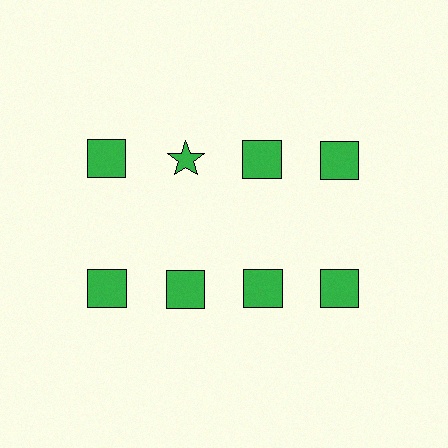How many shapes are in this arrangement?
There are 8 shapes arranged in a grid pattern.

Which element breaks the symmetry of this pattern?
The green star in the top row, second from left column breaks the symmetry. All other shapes are green squares.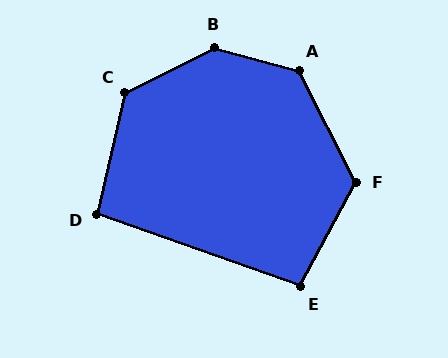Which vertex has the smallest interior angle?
D, at approximately 97 degrees.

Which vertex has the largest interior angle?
B, at approximately 138 degrees.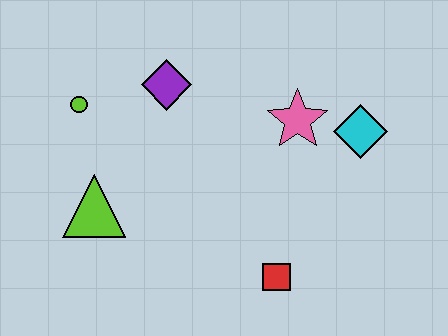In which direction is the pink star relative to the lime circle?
The pink star is to the right of the lime circle.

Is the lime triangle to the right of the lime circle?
Yes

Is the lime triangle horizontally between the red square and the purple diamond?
No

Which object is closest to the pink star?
The cyan diamond is closest to the pink star.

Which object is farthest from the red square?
The lime circle is farthest from the red square.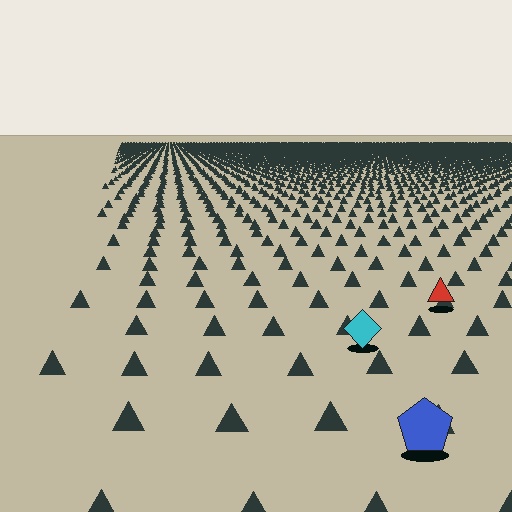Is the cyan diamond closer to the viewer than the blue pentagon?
No. The blue pentagon is closer — you can tell from the texture gradient: the ground texture is coarser near it.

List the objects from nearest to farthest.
From nearest to farthest: the blue pentagon, the cyan diamond, the red triangle.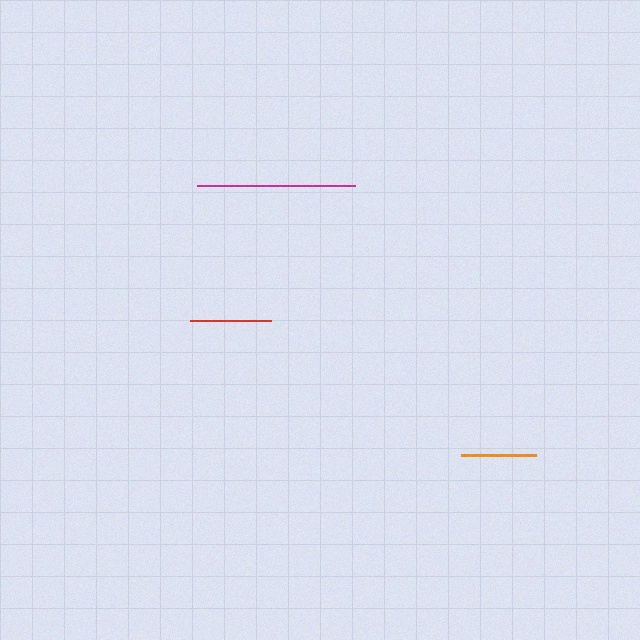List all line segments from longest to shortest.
From longest to shortest: magenta, red, orange.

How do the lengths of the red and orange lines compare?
The red and orange lines are approximately the same length.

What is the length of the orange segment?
The orange segment is approximately 75 pixels long.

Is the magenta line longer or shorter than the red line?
The magenta line is longer than the red line.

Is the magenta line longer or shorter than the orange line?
The magenta line is longer than the orange line.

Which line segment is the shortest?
The orange line is the shortest at approximately 75 pixels.